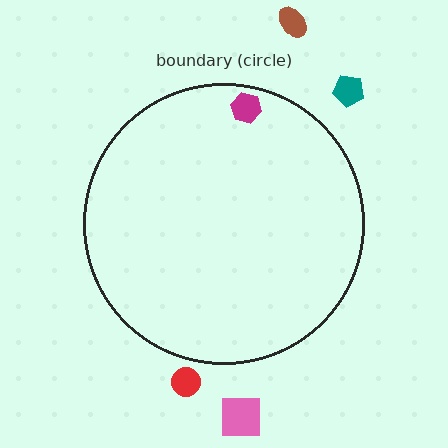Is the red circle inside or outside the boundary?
Outside.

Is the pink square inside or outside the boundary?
Outside.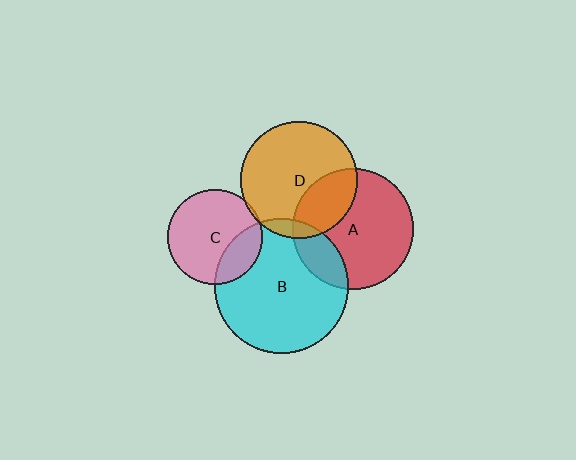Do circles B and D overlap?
Yes.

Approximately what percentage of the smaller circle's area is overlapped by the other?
Approximately 5%.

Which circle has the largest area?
Circle B (cyan).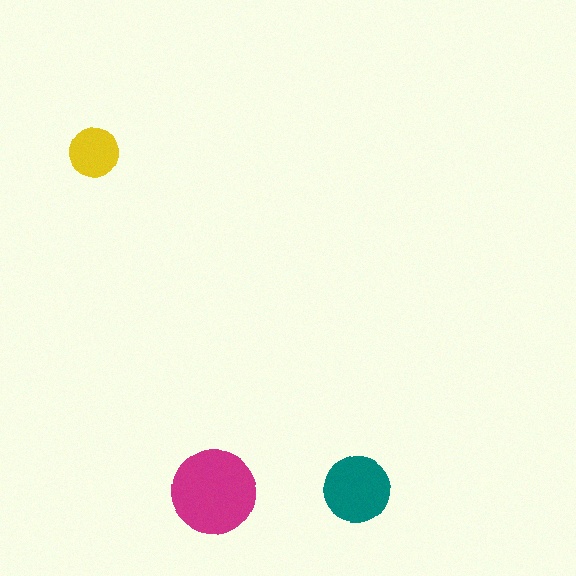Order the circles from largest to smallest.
the magenta one, the teal one, the yellow one.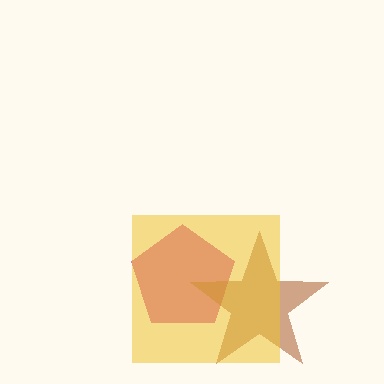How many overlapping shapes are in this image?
There are 3 overlapping shapes in the image.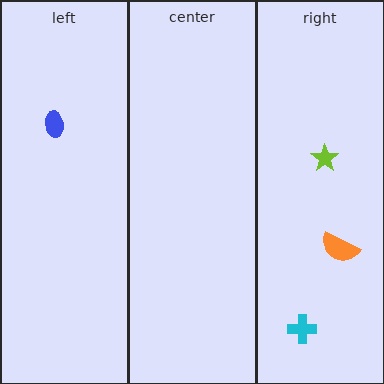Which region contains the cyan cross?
The right region.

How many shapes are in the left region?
1.